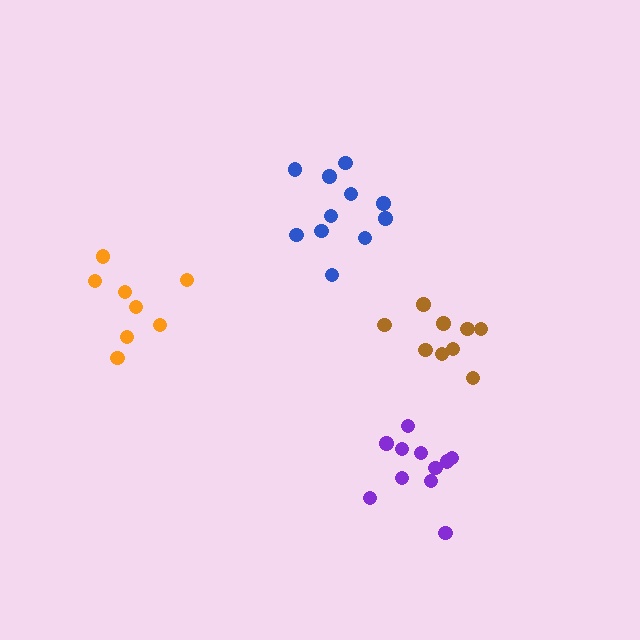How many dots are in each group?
Group 1: 8 dots, Group 2: 9 dots, Group 3: 11 dots, Group 4: 11 dots (39 total).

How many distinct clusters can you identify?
There are 4 distinct clusters.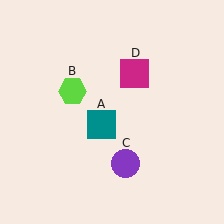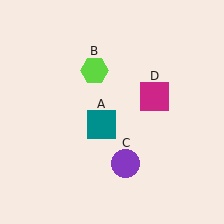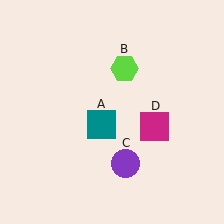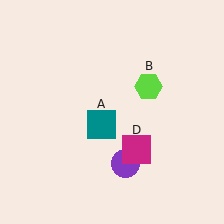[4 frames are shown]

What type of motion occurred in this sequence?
The lime hexagon (object B), magenta square (object D) rotated clockwise around the center of the scene.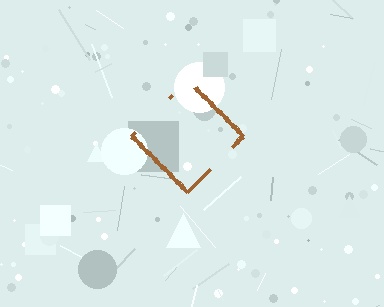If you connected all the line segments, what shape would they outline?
They would outline a diamond.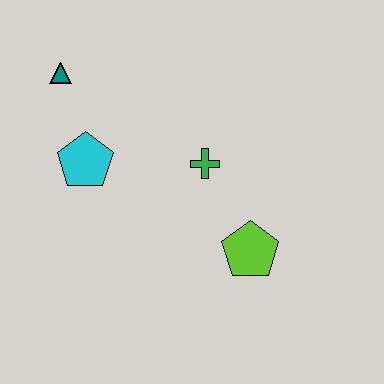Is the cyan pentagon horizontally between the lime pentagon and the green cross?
No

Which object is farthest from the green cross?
The teal triangle is farthest from the green cross.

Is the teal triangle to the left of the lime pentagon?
Yes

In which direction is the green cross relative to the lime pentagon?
The green cross is above the lime pentagon.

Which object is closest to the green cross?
The lime pentagon is closest to the green cross.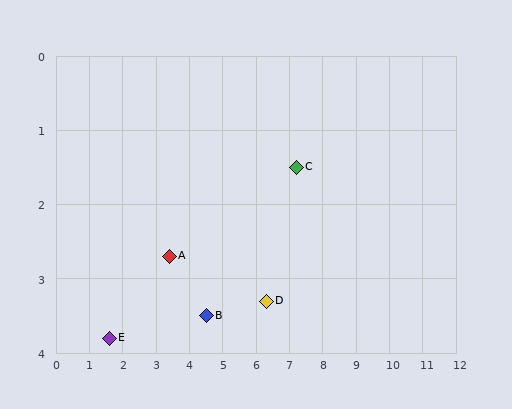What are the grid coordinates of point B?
Point B is at approximately (4.5, 3.5).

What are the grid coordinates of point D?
Point D is at approximately (6.3, 3.3).